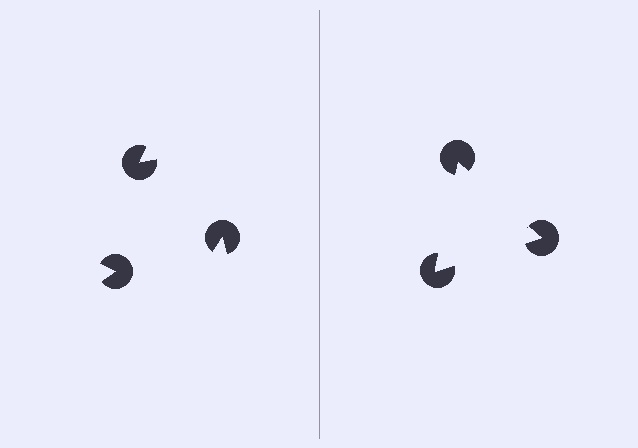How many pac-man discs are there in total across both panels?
6 — 3 on each side.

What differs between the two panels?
The pac-man discs are positioned identically on both sides; only the wedge orientations differ. On the right they align to a triangle; on the left they are misaligned.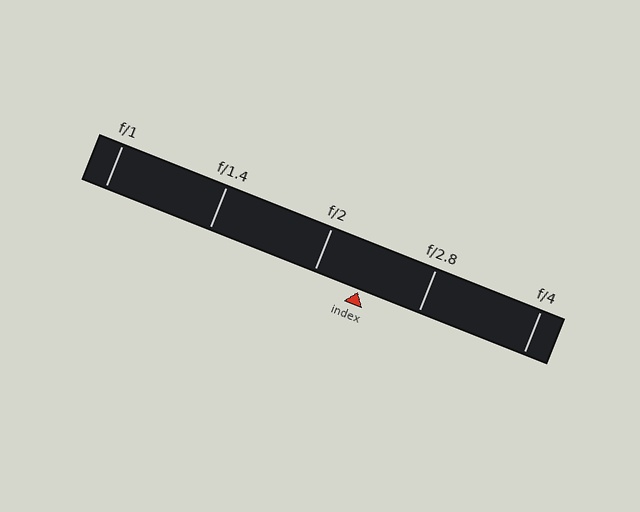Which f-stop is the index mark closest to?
The index mark is closest to f/2.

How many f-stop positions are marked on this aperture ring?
There are 5 f-stop positions marked.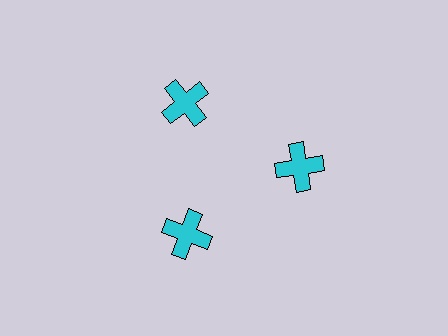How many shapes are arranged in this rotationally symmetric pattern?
There are 3 shapes, arranged in 3 groups of 1.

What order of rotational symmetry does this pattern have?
This pattern has 3-fold rotational symmetry.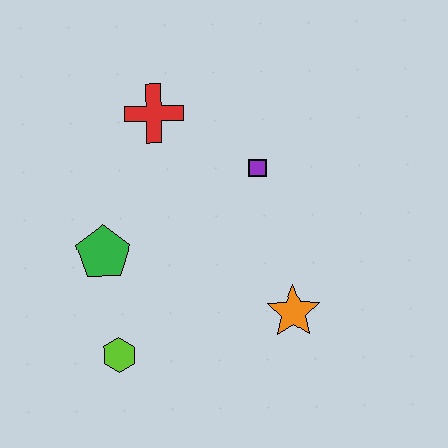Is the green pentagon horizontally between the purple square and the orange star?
No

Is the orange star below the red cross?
Yes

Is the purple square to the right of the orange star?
No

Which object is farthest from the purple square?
The lime hexagon is farthest from the purple square.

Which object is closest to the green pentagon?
The lime hexagon is closest to the green pentagon.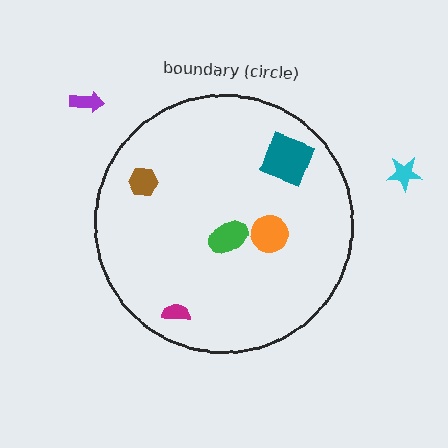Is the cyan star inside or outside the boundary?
Outside.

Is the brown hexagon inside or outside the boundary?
Inside.